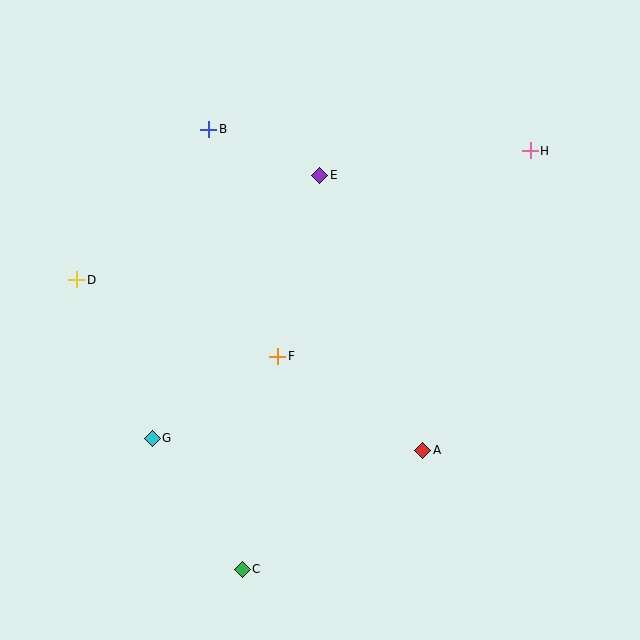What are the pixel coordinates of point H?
Point H is at (530, 151).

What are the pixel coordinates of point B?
Point B is at (209, 129).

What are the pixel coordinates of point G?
Point G is at (152, 439).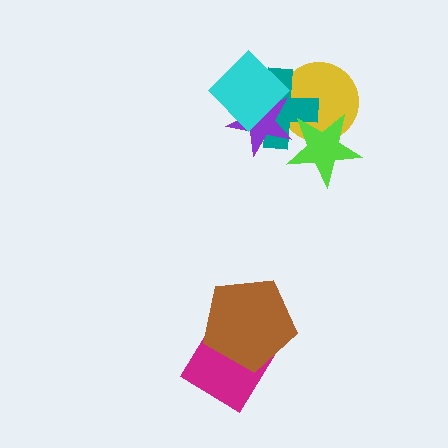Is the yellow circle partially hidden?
Yes, it is partially covered by another shape.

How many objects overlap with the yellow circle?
4 objects overlap with the yellow circle.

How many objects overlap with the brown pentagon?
1 object overlaps with the brown pentagon.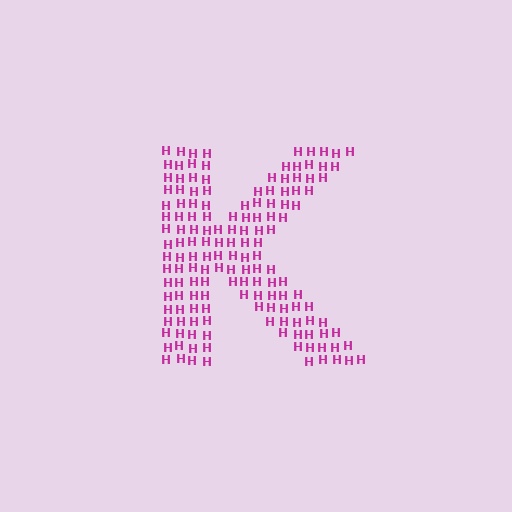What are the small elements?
The small elements are letter H's.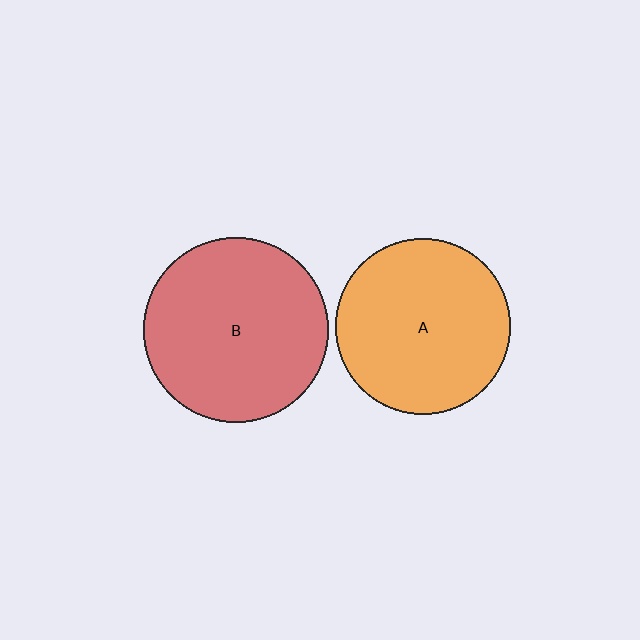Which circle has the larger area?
Circle B (red).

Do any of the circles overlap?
No, none of the circles overlap.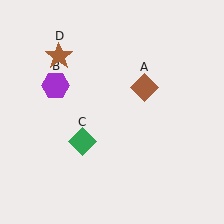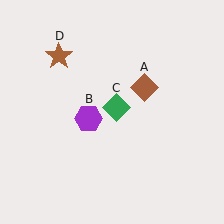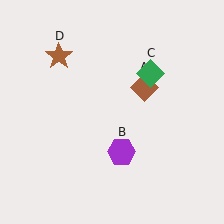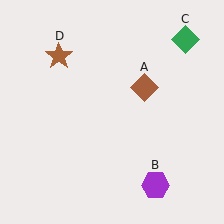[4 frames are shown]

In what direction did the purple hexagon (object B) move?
The purple hexagon (object B) moved down and to the right.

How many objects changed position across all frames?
2 objects changed position: purple hexagon (object B), green diamond (object C).